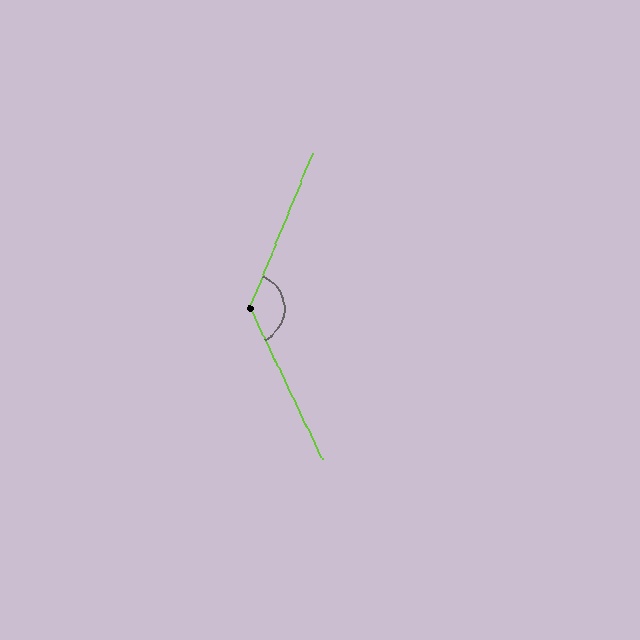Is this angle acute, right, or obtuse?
It is obtuse.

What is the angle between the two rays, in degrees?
Approximately 133 degrees.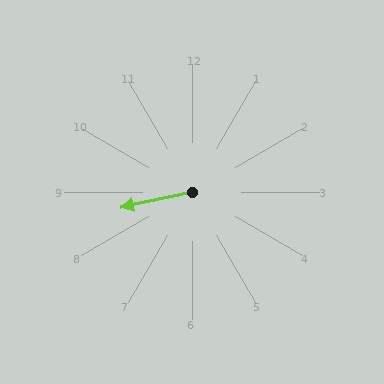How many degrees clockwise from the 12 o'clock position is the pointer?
Approximately 258 degrees.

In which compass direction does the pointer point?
West.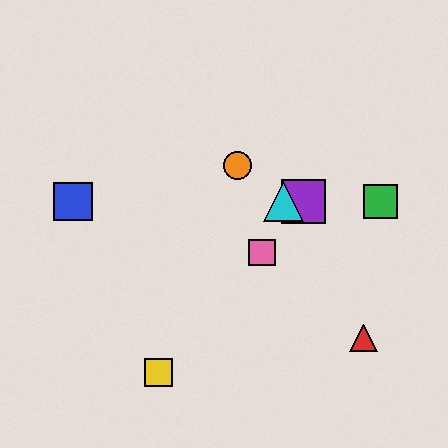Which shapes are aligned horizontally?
The blue square, the green square, the purple square, the cyan triangle are aligned horizontally.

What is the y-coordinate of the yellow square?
The yellow square is at y≈372.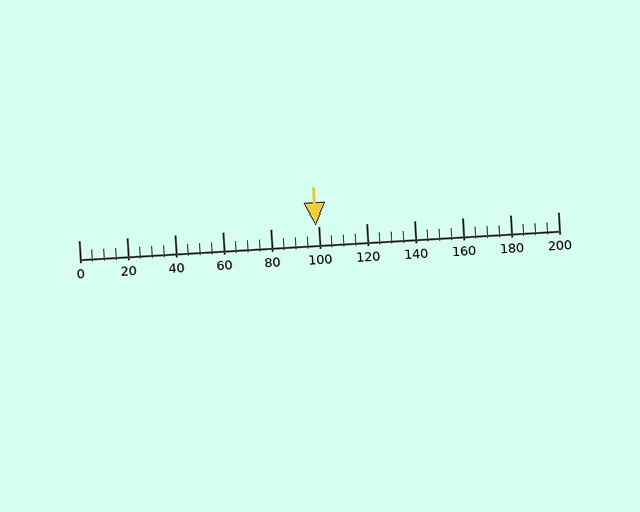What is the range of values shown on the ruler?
The ruler shows values from 0 to 200.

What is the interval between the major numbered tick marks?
The major tick marks are spaced 20 units apart.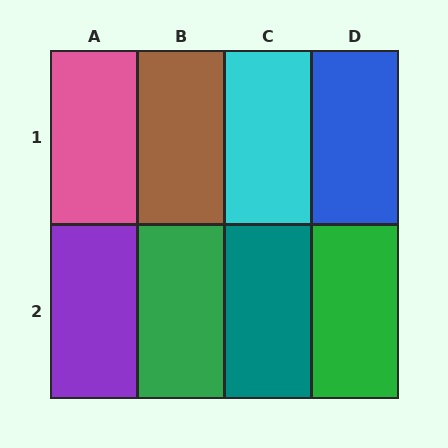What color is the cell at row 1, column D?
Blue.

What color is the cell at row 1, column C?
Cyan.